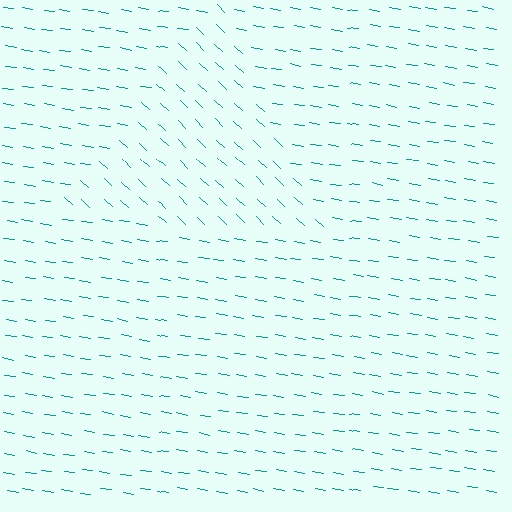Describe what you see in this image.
The image is filled with small teal line segments. A triangle region in the image has lines oriented differently from the surrounding lines, creating a visible texture boundary.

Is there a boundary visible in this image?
Yes, there is a texture boundary formed by a change in line orientation.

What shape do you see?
I see a triangle.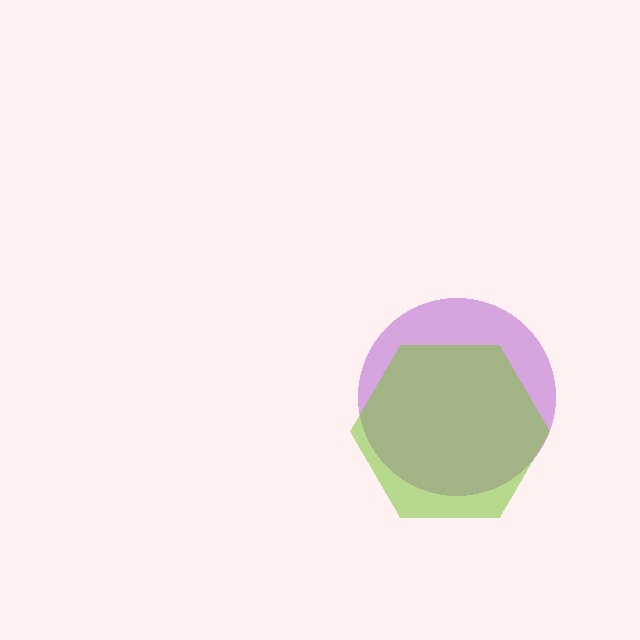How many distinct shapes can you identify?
There are 2 distinct shapes: a purple circle, a lime hexagon.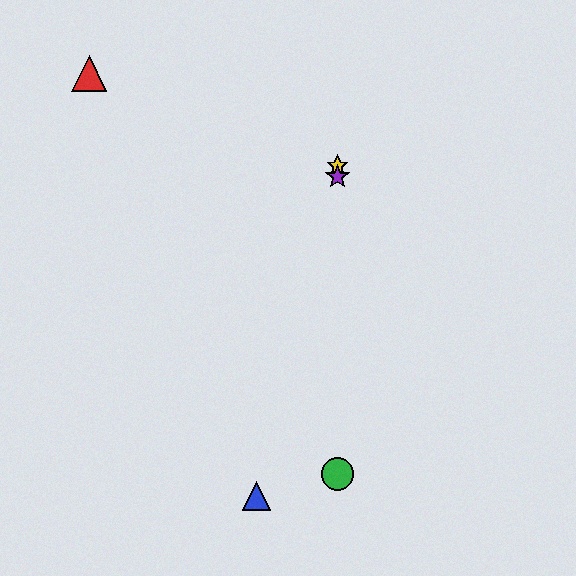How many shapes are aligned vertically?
3 shapes (the green circle, the yellow star, the purple star) are aligned vertically.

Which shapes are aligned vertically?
The green circle, the yellow star, the purple star are aligned vertically.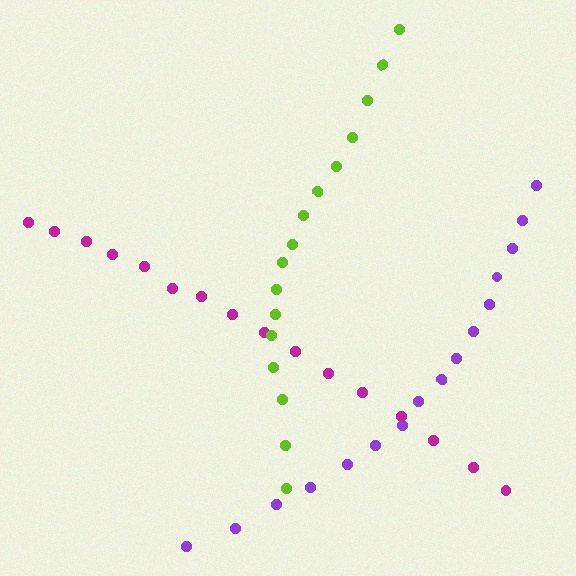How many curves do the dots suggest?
There are 3 distinct paths.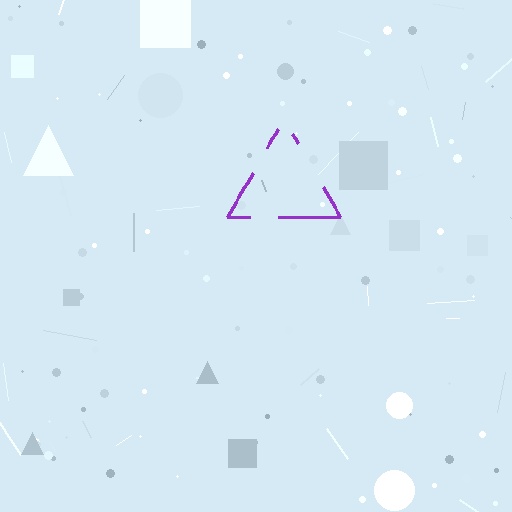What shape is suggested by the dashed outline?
The dashed outline suggests a triangle.